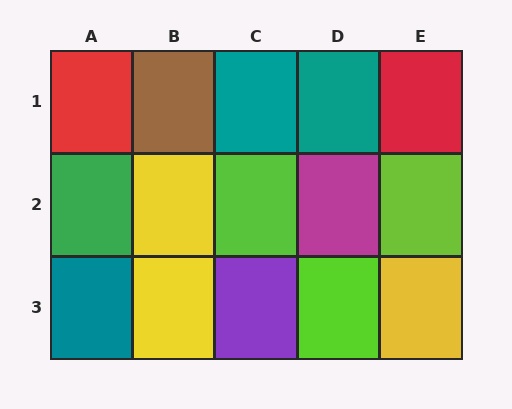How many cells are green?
1 cell is green.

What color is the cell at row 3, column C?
Purple.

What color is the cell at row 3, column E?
Yellow.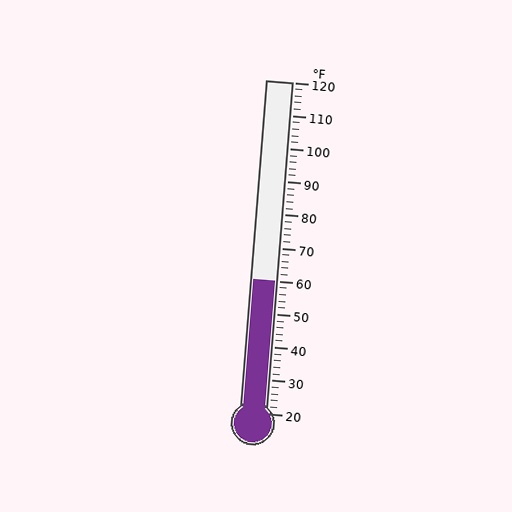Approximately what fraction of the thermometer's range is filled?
The thermometer is filled to approximately 40% of its range.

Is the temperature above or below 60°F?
The temperature is at 60°F.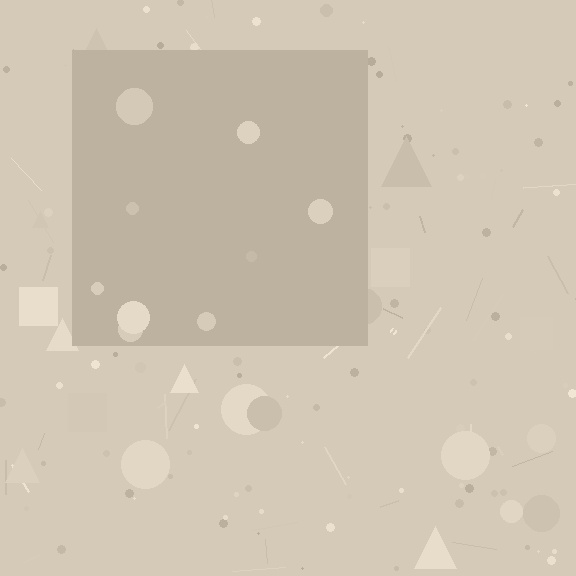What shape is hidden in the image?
A square is hidden in the image.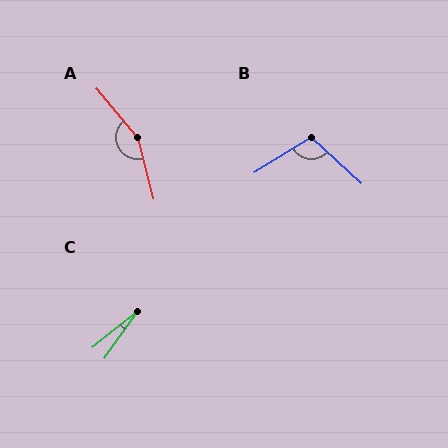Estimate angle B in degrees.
Approximately 106 degrees.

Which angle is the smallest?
C, at approximately 16 degrees.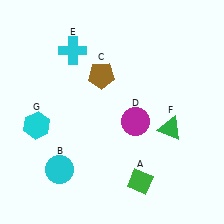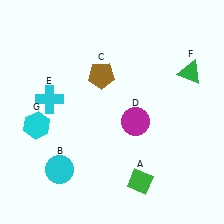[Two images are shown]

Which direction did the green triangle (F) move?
The green triangle (F) moved up.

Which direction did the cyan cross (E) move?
The cyan cross (E) moved down.